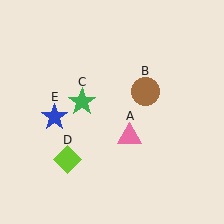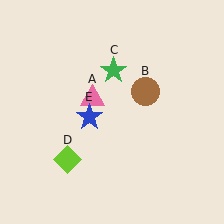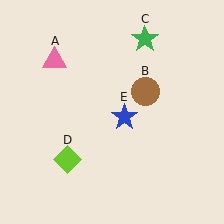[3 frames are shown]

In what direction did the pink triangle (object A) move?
The pink triangle (object A) moved up and to the left.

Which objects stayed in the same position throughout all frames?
Brown circle (object B) and lime diamond (object D) remained stationary.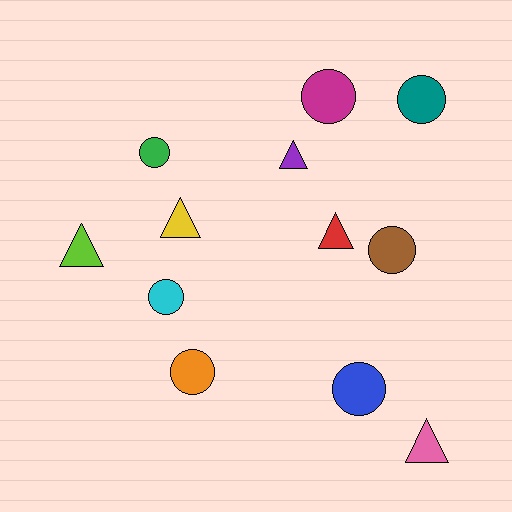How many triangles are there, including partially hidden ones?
There are 5 triangles.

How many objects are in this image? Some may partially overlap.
There are 12 objects.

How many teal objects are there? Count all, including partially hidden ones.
There is 1 teal object.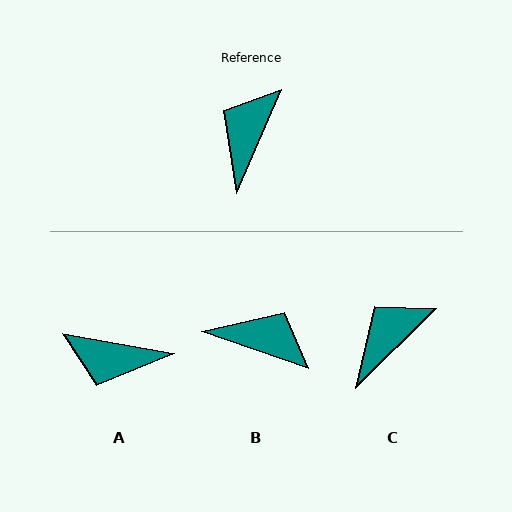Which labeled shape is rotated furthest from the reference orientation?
A, about 103 degrees away.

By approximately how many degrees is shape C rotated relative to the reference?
Approximately 22 degrees clockwise.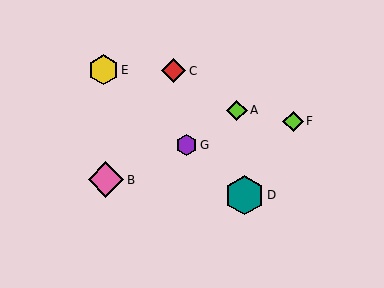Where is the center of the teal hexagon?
The center of the teal hexagon is at (245, 195).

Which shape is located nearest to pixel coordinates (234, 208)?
The teal hexagon (labeled D) at (245, 195) is nearest to that location.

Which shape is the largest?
The teal hexagon (labeled D) is the largest.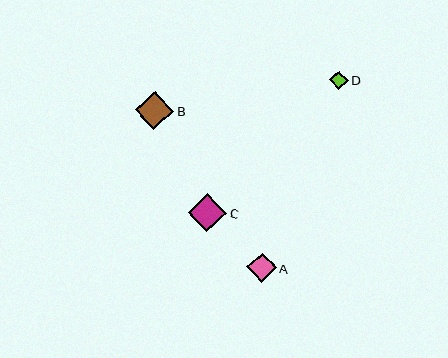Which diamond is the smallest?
Diamond D is the smallest with a size of approximately 19 pixels.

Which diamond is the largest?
Diamond B is the largest with a size of approximately 38 pixels.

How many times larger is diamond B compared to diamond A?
Diamond B is approximately 1.3 times the size of diamond A.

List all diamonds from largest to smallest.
From largest to smallest: B, C, A, D.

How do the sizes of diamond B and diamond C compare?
Diamond B and diamond C are approximately the same size.